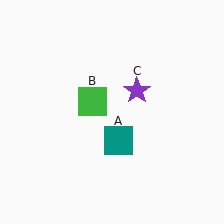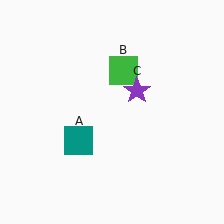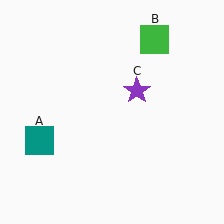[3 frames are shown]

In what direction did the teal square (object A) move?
The teal square (object A) moved left.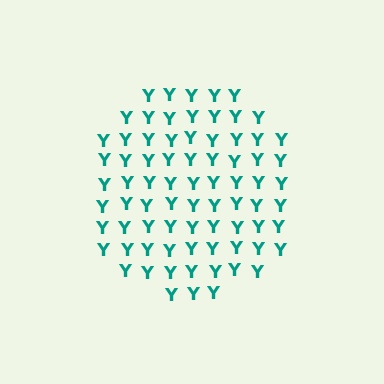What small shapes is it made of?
It is made of small letter Y's.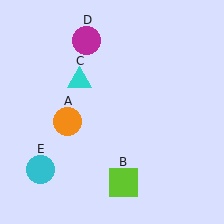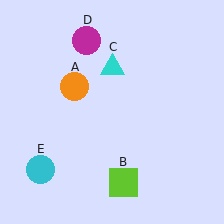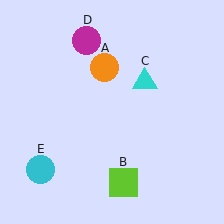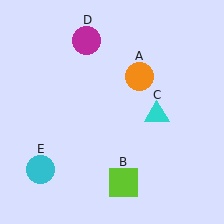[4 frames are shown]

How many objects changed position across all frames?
2 objects changed position: orange circle (object A), cyan triangle (object C).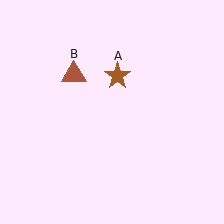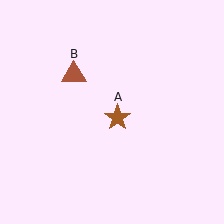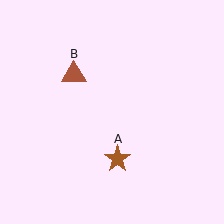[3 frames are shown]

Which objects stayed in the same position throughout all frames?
Brown triangle (object B) remained stationary.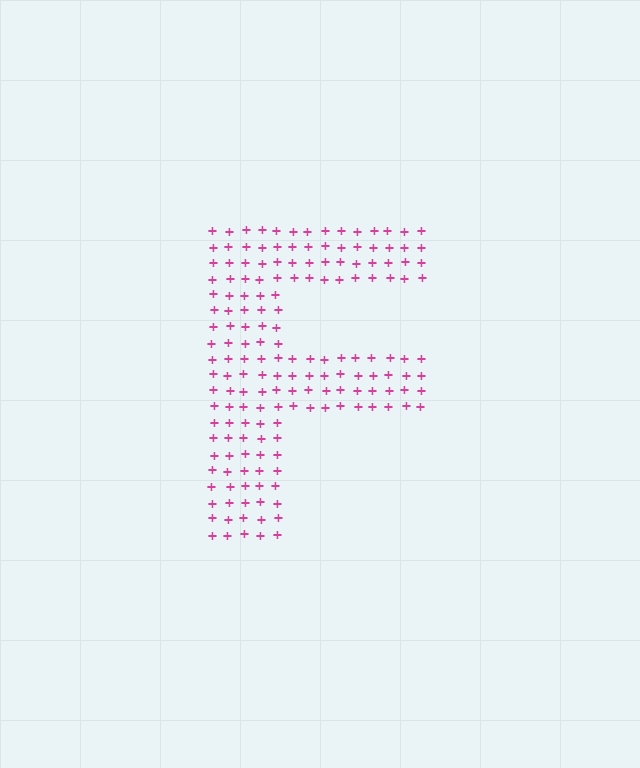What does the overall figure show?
The overall figure shows the letter F.